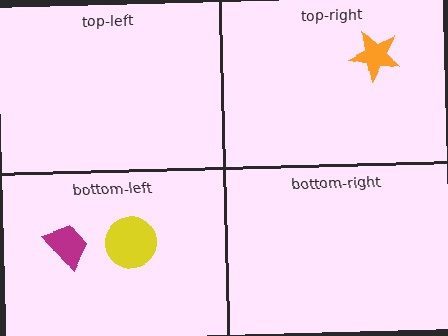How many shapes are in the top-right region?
1.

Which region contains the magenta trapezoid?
The bottom-left region.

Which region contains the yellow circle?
The bottom-left region.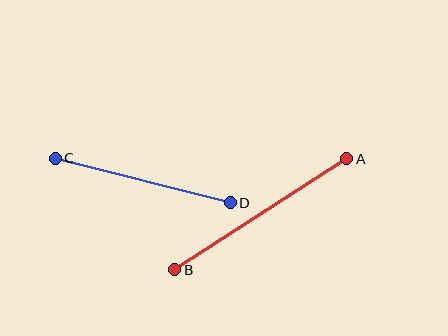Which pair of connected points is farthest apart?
Points A and B are farthest apart.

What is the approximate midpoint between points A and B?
The midpoint is at approximately (261, 214) pixels.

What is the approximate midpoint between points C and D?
The midpoint is at approximately (143, 180) pixels.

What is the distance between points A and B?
The distance is approximately 205 pixels.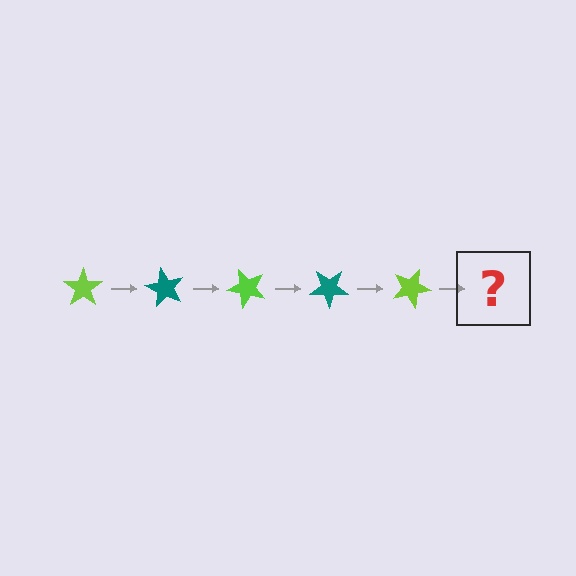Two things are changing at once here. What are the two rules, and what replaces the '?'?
The two rules are that it rotates 60 degrees each step and the color cycles through lime and teal. The '?' should be a teal star, rotated 300 degrees from the start.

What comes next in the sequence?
The next element should be a teal star, rotated 300 degrees from the start.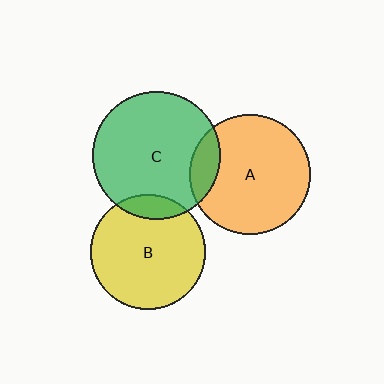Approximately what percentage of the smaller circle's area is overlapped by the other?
Approximately 10%.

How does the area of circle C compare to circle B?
Approximately 1.2 times.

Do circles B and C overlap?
Yes.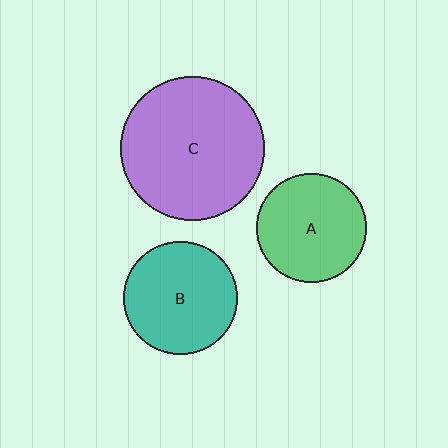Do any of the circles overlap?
No, none of the circles overlap.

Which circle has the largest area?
Circle C (purple).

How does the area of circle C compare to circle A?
Approximately 1.7 times.